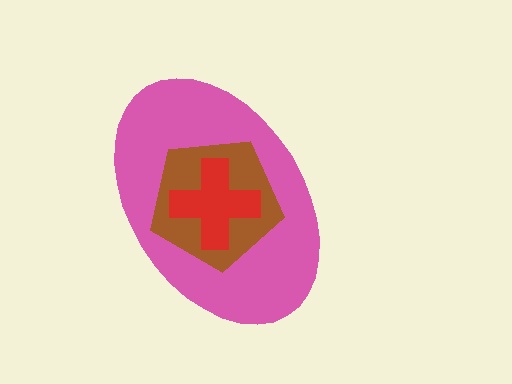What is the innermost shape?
The red cross.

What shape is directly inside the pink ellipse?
The brown pentagon.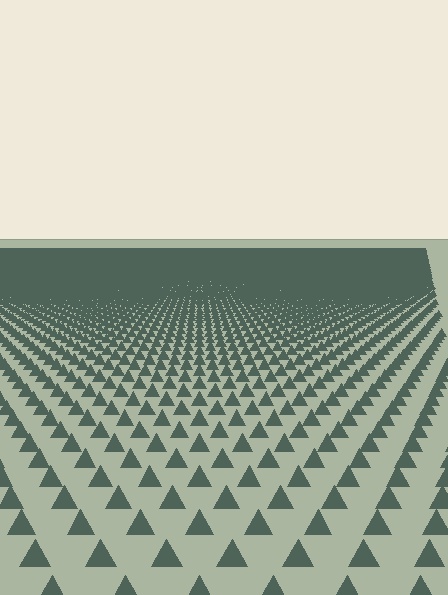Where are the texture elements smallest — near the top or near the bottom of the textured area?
Near the top.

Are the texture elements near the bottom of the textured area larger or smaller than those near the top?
Larger. Near the bottom, elements are closer to the viewer and appear at a bigger on-screen size.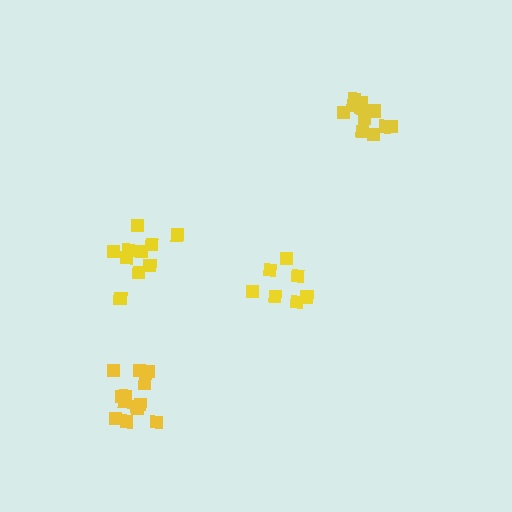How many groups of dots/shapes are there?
There are 4 groups.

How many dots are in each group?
Group 1: 12 dots, Group 2: 13 dots, Group 3: 10 dots, Group 4: 7 dots (42 total).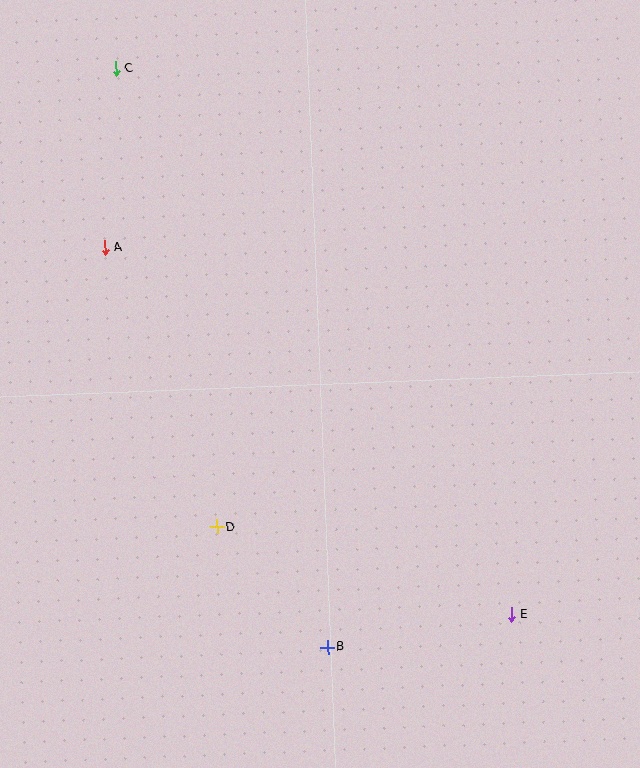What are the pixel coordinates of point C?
Point C is at (116, 68).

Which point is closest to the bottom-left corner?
Point D is closest to the bottom-left corner.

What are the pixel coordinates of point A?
Point A is at (105, 247).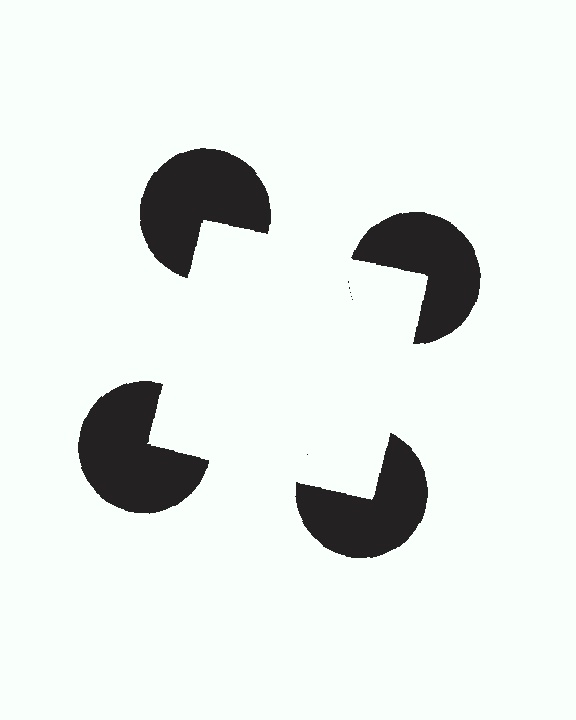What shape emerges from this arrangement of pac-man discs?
An illusory square — its edges are inferred from the aligned wedge cuts in the pac-man discs, not physically drawn.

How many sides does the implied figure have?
4 sides.